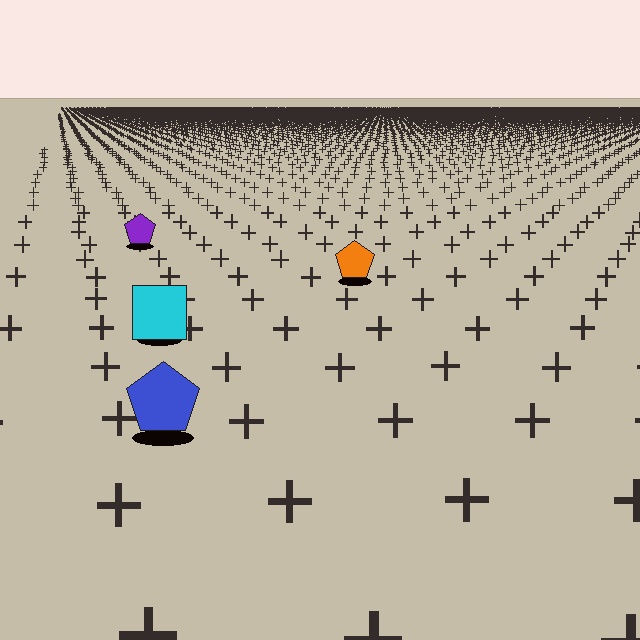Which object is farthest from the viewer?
The purple pentagon is farthest from the viewer. It appears smaller and the ground texture around it is denser.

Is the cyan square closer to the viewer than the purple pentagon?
Yes. The cyan square is closer — you can tell from the texture gradient: the ground texture is coarser near it.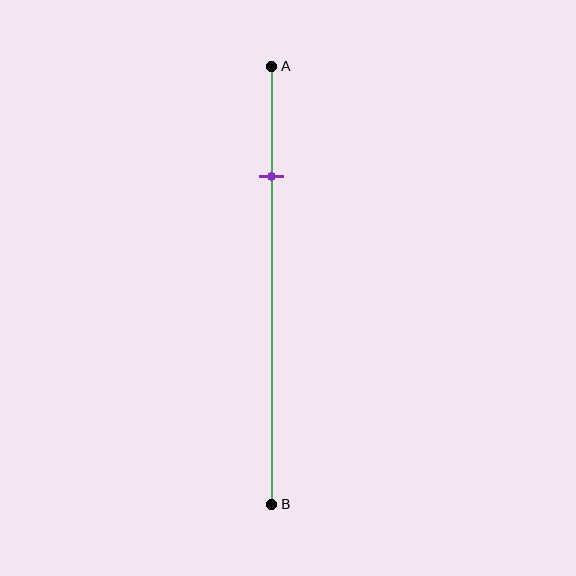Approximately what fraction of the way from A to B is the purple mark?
The purple mark is approximately 25% of the way from A to B.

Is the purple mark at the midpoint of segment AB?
No, the mark is at about 25% from A, not at the 50% midpoint.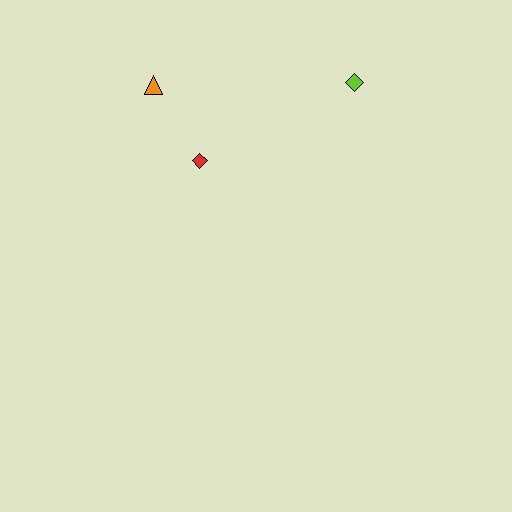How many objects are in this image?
There are 3 objects.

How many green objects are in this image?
There are no green objects.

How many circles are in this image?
There are no circles.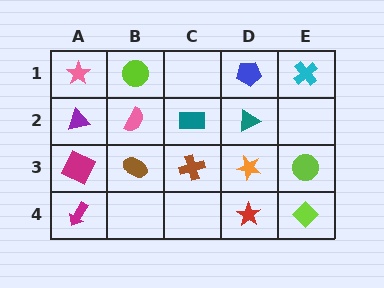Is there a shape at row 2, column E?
No, that cell is empty.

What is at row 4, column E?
A lime diamond.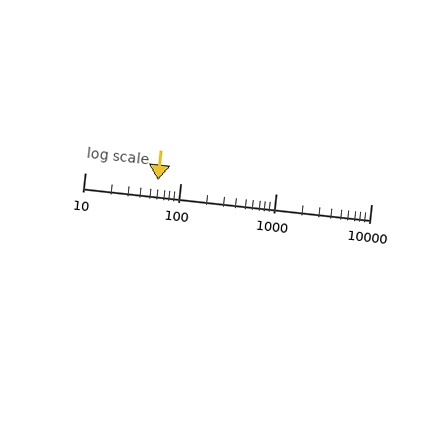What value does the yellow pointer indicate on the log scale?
The pointer indicates approximately 58.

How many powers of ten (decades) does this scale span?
The scale spans 3 decades, from 10 to 10000.